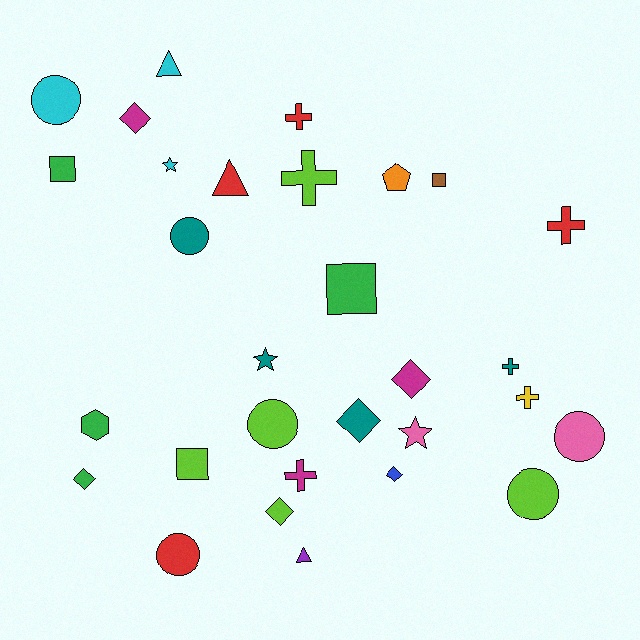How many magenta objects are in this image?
There are 3 magenta objects.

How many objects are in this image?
There are 30 objects.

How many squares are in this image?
There are 4 squares.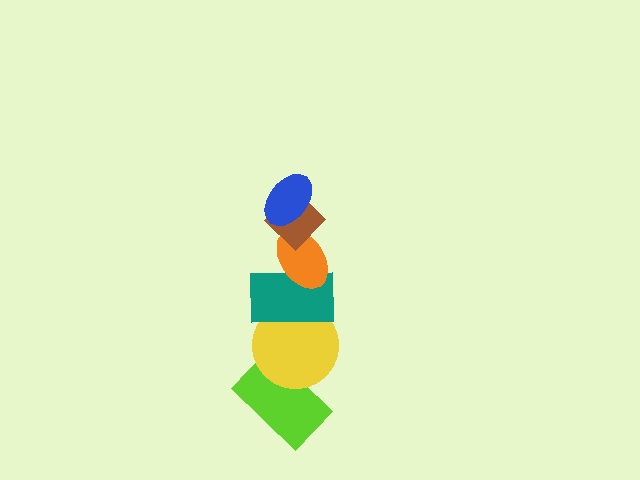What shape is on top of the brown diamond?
The blue ellipse is on top of the brown diamond.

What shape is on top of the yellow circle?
The teal rectangle is on top of the yellow circle.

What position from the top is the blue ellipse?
The blue ellipse is 1st from the top.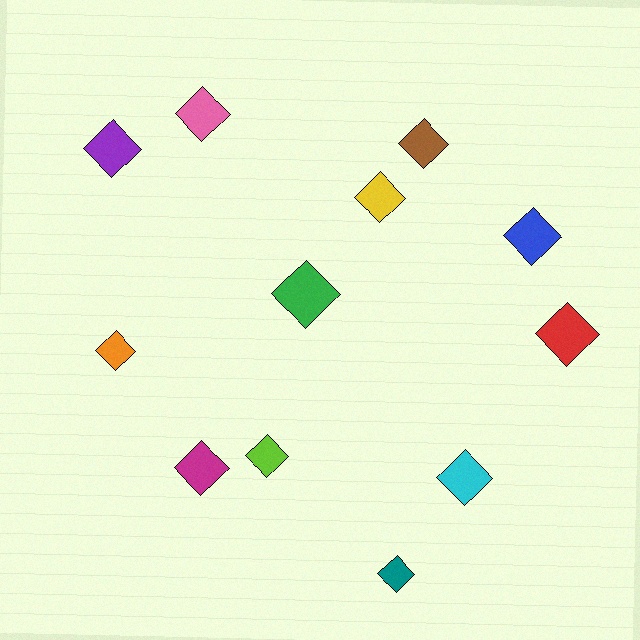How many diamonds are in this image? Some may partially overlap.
There are 12 diamonds.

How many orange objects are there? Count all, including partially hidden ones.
There is 1 orange object.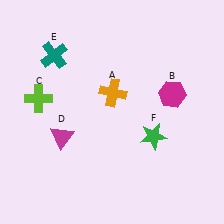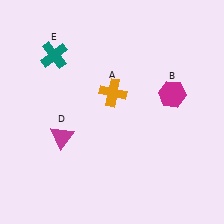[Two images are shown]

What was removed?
The green star (F), the lime cross (C) were removed in Image 2.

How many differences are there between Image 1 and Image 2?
There are 2 differences between the two images.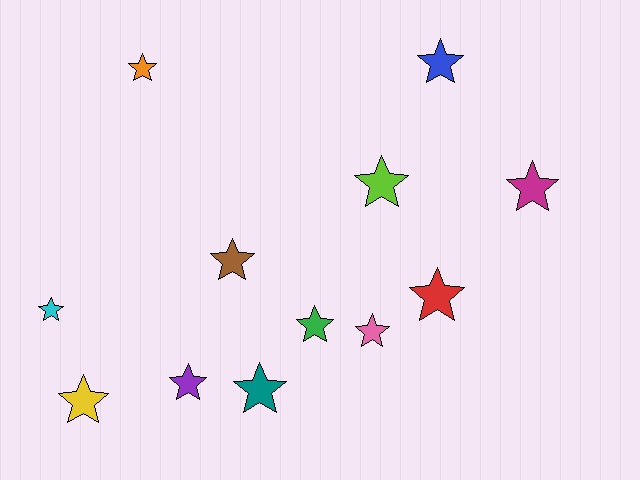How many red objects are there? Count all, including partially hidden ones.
There is 1 red object.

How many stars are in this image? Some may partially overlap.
There are 12 stars.